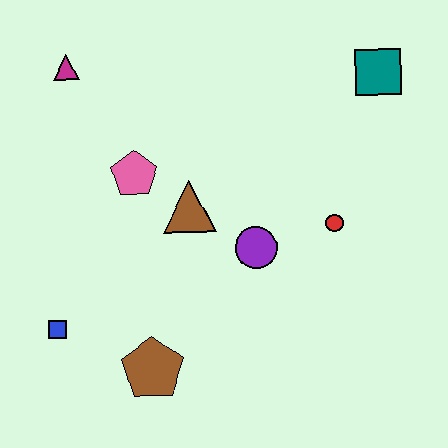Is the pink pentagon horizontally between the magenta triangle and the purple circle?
Yes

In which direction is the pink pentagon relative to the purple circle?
The pink pentagon is to the left of the purple circle.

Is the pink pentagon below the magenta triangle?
Yes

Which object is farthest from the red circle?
The magenta triangle is farthest from the red circle.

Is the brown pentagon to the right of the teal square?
No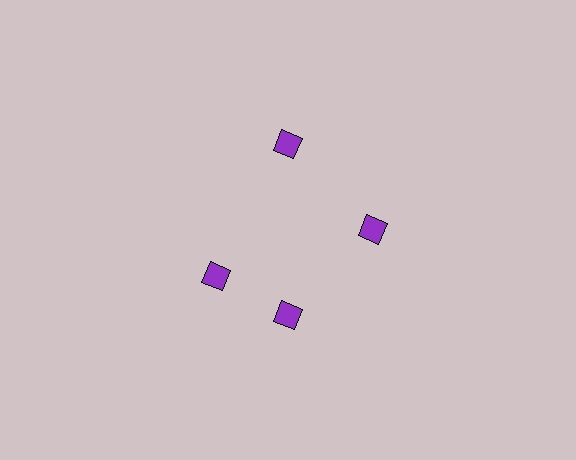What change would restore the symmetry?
The symmetry would be restored by rotating it back into even spacing with its neighbors so that all 4 diamonds sit at equal angles and equal distance from the center.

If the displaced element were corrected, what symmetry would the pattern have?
It would have 4-fold rotational symmetry — the pattern would map onto itself every 90 degrees.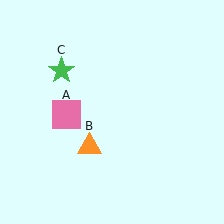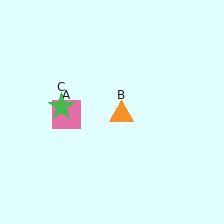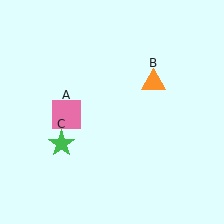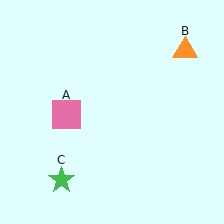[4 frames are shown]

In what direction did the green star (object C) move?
The green star (object C) moved down.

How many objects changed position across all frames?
2 objects changed position: orange triangle (object B), green star (object C).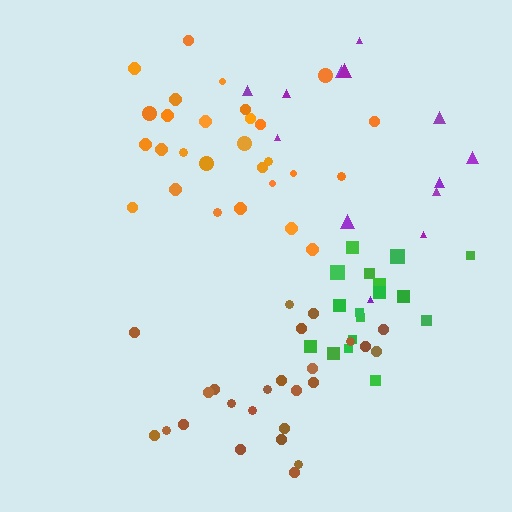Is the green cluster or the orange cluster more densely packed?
Green.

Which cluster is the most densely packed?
Green.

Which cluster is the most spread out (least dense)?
Purple.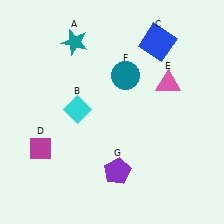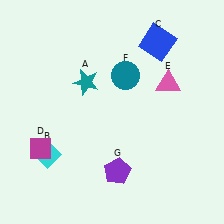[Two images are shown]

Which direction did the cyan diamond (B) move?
The cyan diamond (B) moved down.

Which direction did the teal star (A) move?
The teal star (A) moved down.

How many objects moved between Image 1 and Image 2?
2 objects moved between the two images.